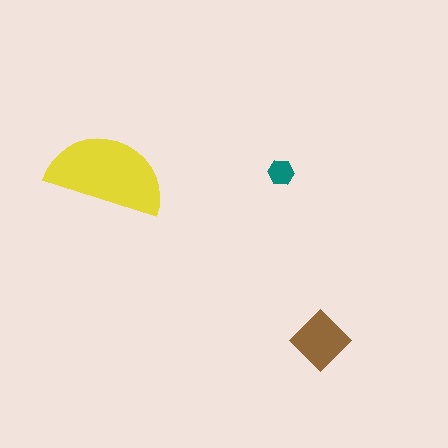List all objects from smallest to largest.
The teal hexagon, the brown diamond, the yellow semicircle.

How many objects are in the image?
There are 3 objects in the image.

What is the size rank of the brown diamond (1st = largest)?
2nd.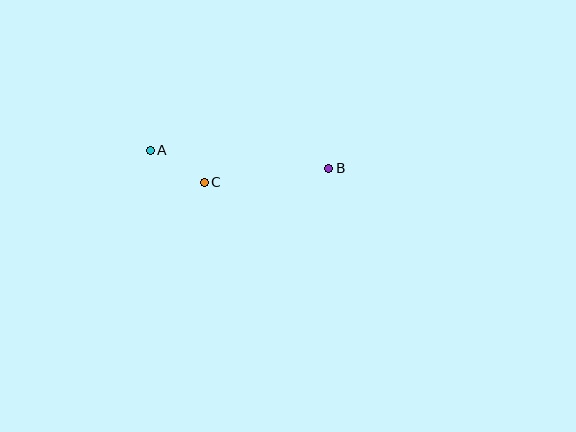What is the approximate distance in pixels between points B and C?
The distance between B and C is approximately 125 pixels.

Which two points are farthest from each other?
Points A and B are farthest from each other.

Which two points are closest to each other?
Points A and C are closest to each other.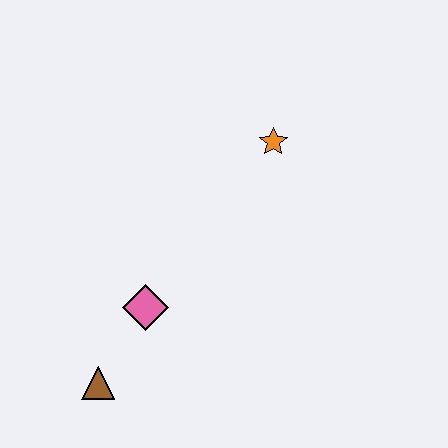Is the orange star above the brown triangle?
Yes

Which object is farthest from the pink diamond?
The orange star is farthest from the pink diamond.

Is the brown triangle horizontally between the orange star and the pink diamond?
No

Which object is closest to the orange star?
The pink diamond is closest to the orange star.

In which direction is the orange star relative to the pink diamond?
The orange star is above the pink diamond.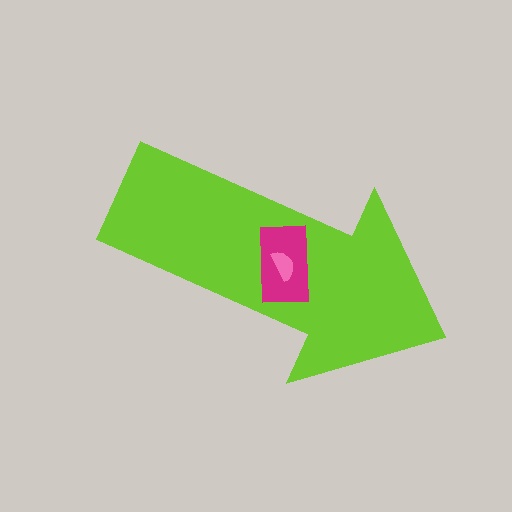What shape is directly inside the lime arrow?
The magenta rectangle.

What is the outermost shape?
The lime arrow.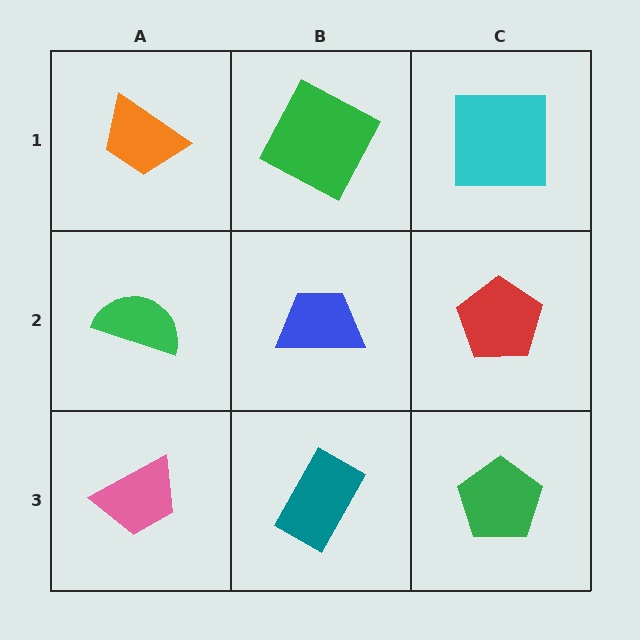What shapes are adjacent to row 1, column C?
A red pentagon (row 2, column C), a green square (row 1, column B).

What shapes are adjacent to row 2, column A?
An orange trapezoid (row 1, column A), a pink trapezoid (row 3, column A), a blue trapezoid (row 2, column B).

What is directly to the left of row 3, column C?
A teal rectangle.